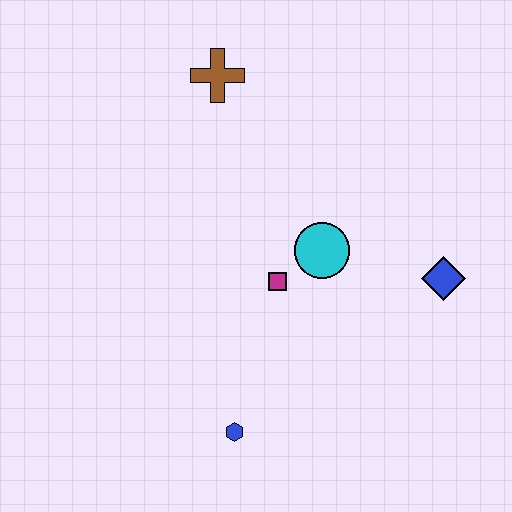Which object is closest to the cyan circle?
The magenta square is closest to the cyan circle.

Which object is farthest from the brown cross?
The blue hexagon is farthest from the brown cross.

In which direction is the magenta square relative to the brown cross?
The magenta square is below the brown cross.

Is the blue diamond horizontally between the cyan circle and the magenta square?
No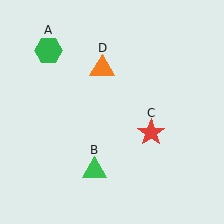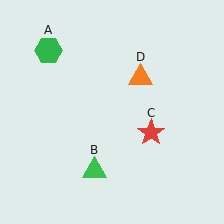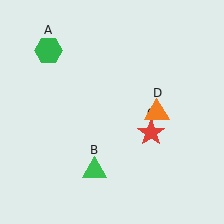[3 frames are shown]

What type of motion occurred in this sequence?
The orange triangle (object D) rotated clockwise around the center of the scene.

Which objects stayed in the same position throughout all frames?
Green hexagon (object A) and green triangle (object B) and red star (object C) remained stationary.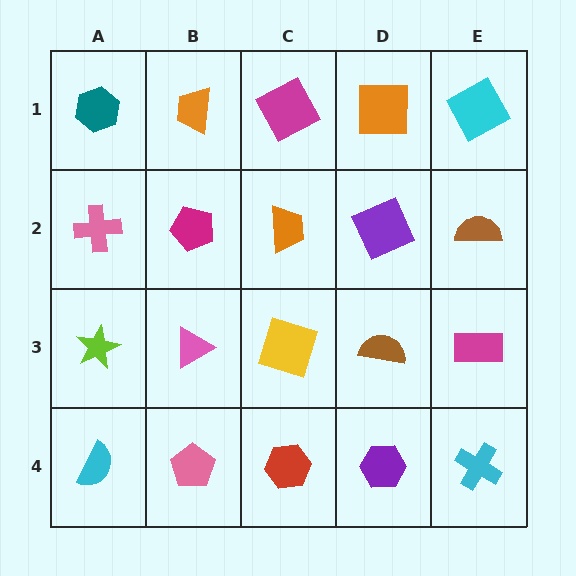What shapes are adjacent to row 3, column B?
A magenta pentagon (row 2, column B), a pink pentagon (row 4, column B), a lime star (row 3, column A), a yellow square (row 3, column C).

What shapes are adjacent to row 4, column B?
A pink triangle (row 3, column B), a cyan semicircle (row 4, column A), a red hexagon (row 4, column C).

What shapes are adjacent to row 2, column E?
A cyan square (row 1, column E), a magenta rectangle (row 3, column E), a purple square (row 2, column D).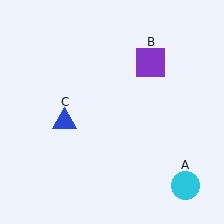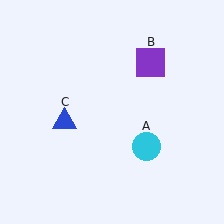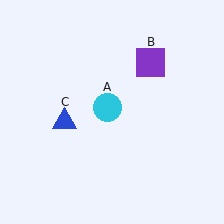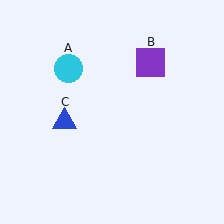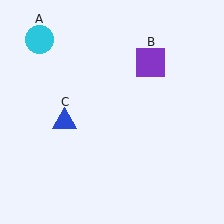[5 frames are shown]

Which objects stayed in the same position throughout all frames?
Purple square (object B) and blue triangle (object C) remained stationary.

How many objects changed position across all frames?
1 object changed position: cyan circle (object A).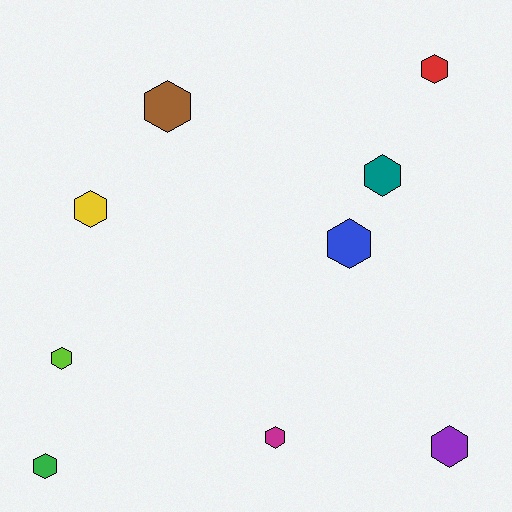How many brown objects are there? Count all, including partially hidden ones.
There is 1 brown object.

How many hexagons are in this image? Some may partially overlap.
There are 9 hexagons.